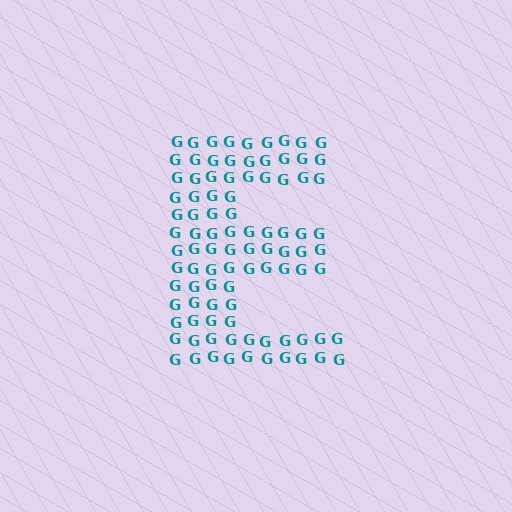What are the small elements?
The small elements are letter G's.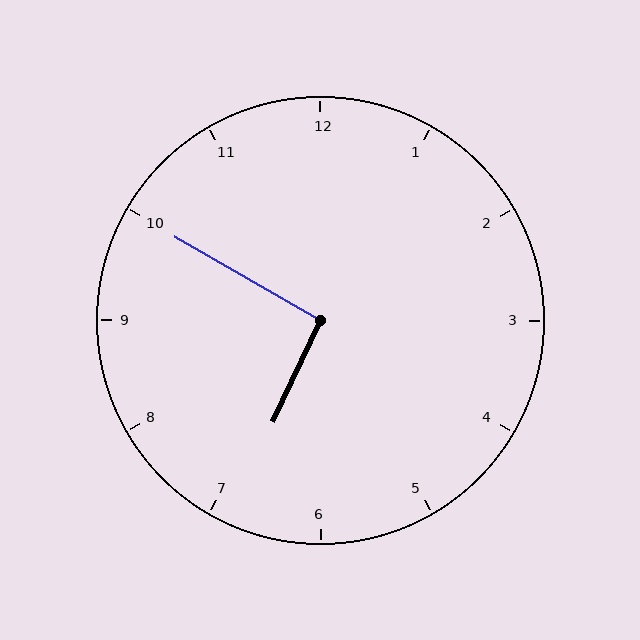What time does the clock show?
6:50.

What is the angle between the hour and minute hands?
Approximately 95 degrees.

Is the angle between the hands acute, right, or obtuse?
It is right.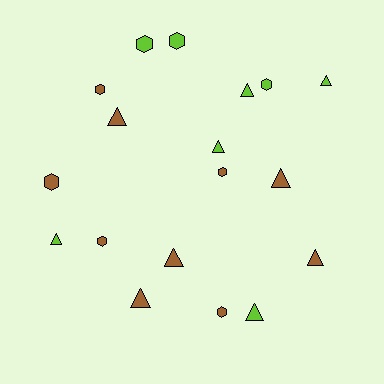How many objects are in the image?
There are 18 objects.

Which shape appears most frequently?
Triangle, with 10 objects.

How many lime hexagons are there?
There are 3 lime hexagons.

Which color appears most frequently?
Brown, with 10 objects.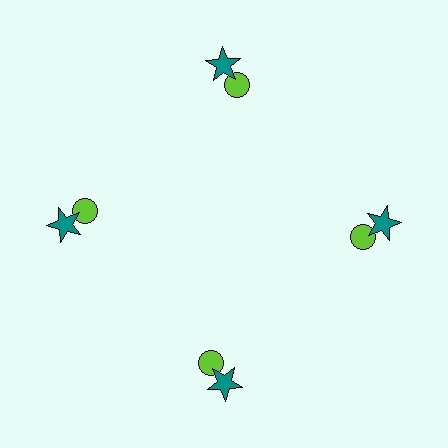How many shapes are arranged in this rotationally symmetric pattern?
There are 8 shapes, arranged in 4 groups of 2.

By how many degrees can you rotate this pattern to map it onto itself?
The pattern maps onto itself every 90 degrees of rotation.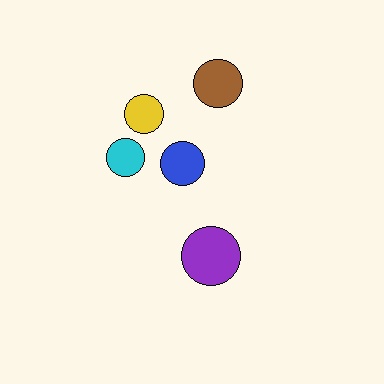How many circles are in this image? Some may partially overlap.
There are 5 circles.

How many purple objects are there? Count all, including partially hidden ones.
There is 1 purple object.